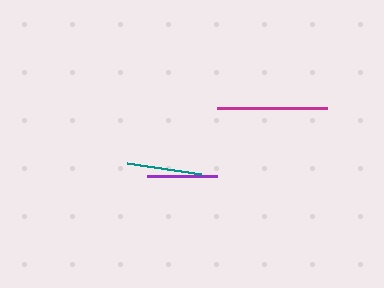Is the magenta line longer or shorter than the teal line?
The magenta line is longer than the teal line.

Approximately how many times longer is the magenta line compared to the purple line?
The magenta line is approximately 1.6 times the length of the purple line.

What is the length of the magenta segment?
The magenta segment is approximately 110 pixels long.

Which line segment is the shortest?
The purple line is the shortest at approximately 70 pixels.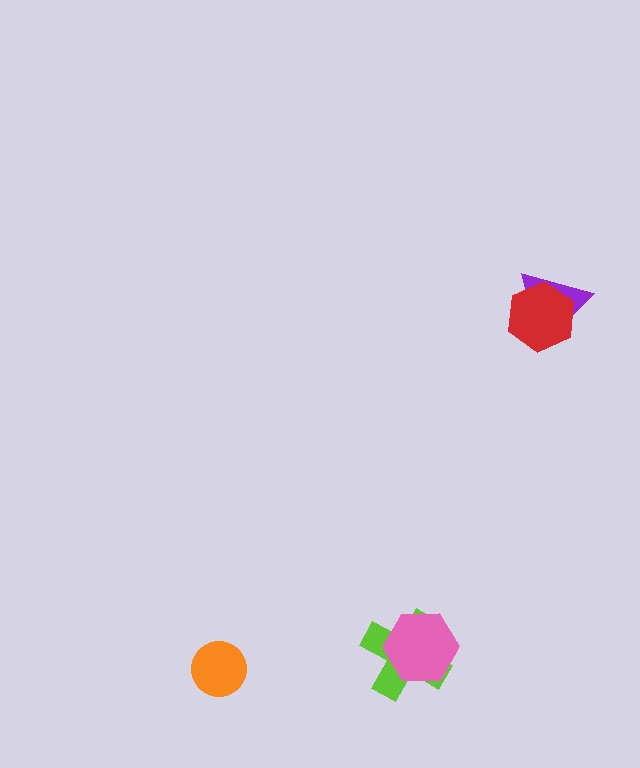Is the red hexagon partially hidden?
No, no other shape covers it.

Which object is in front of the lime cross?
The pink hexagon is in front of the lime cross.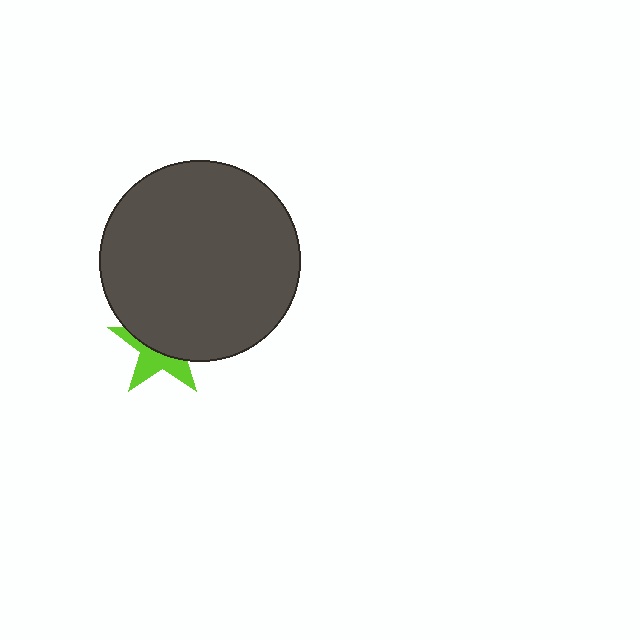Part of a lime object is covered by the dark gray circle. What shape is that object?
It is a star.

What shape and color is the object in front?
The object in front is a dark gray circle.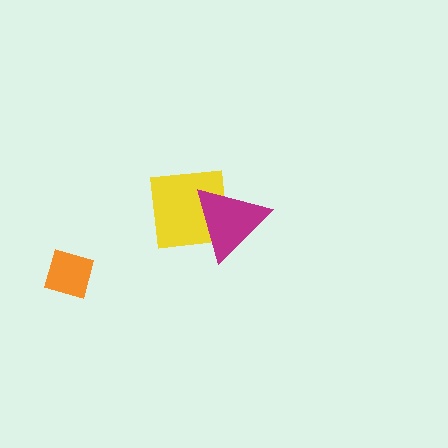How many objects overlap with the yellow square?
1 object overlaps with the yellow square.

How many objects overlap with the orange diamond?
0 objects overlap with the orange diamond.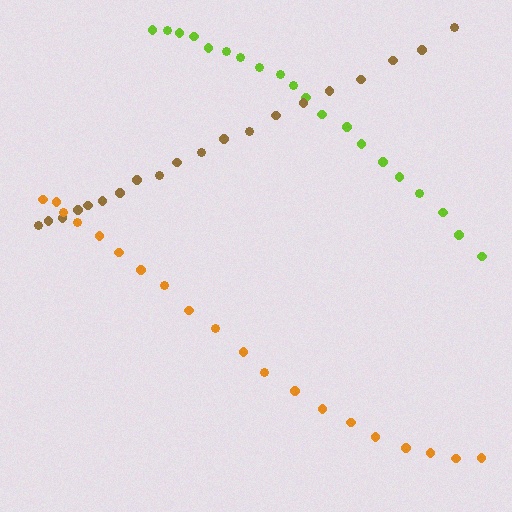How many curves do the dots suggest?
There are 3 distinct paths.